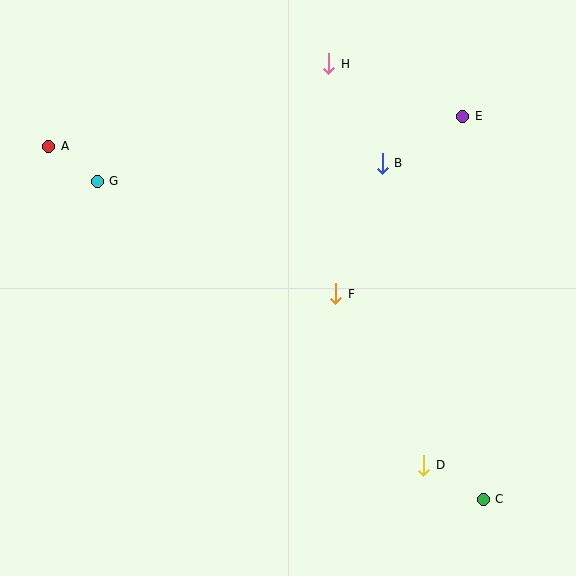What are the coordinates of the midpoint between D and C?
The midpoint between D and C is at (453, 482).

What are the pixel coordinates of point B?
Point B is at (382, 164).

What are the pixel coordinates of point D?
Point D is at (424, 465).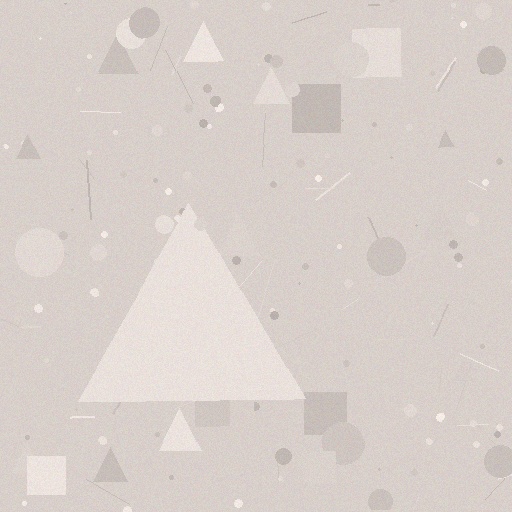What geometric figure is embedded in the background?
A triangle is embedded in the background.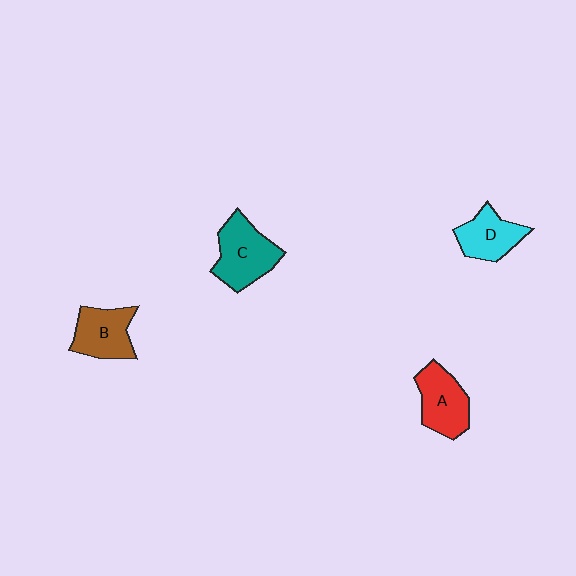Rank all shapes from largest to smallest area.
From largest to smallest: C (teal), A (red), B (brown), D (cyan).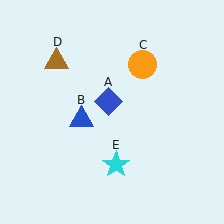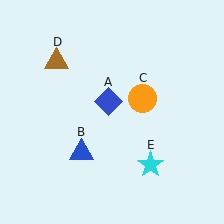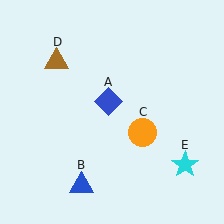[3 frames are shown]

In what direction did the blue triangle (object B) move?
The blue triangle (object B) moved down.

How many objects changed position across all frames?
3 objects changed position: blue triangle (object B), orange circle (object C), cyan star (object E).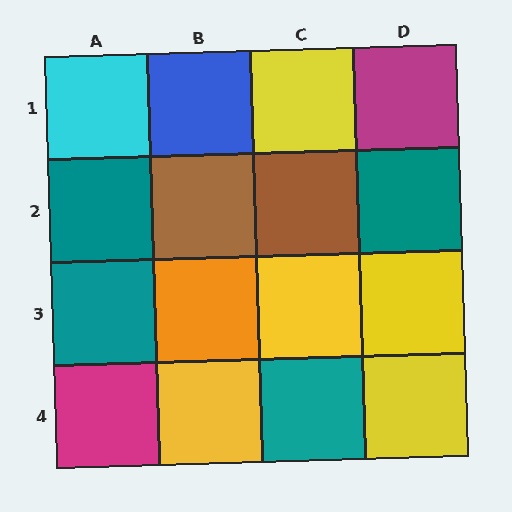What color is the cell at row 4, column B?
Yellow.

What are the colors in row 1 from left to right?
Cyan, blue, yellow, magenta.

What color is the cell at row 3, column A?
Teal.